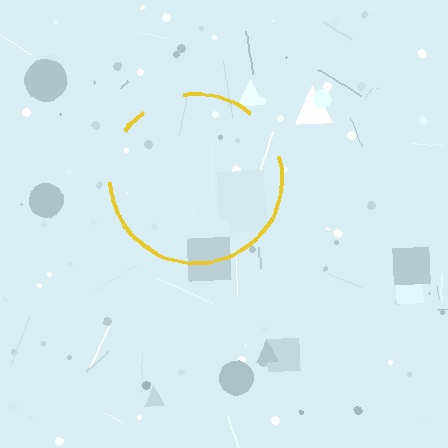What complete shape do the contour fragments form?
The contour fragments form a circle.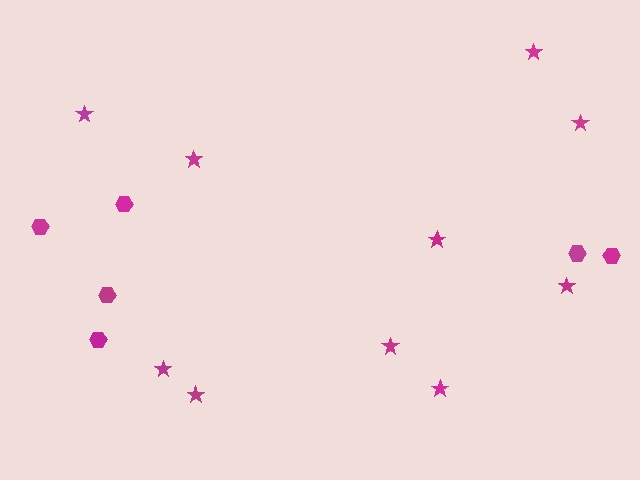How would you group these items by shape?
There are 2 groups: one group of stars (10) and one group of hexagons (6).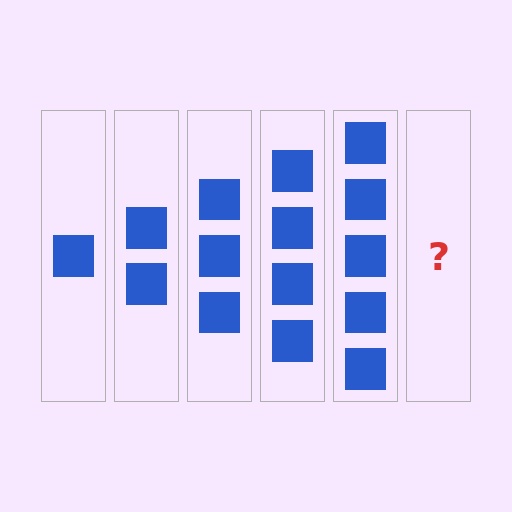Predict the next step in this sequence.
The next step is 6 squares.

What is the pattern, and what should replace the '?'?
The pattern is that each step adds one more square. The '?' should be 6 squares.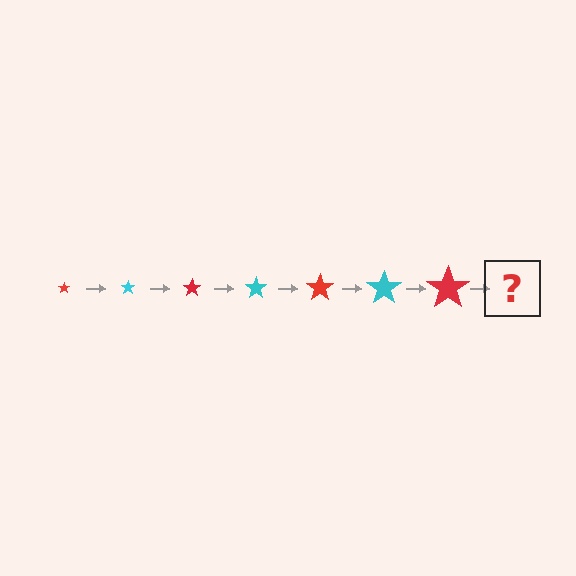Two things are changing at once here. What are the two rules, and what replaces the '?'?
The two rules are that the star grows larger each step and the color cycles through red and cyan. The '?' should be a cyan star, larger than the previous one.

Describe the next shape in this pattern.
It should be a cyan star, larger than the previous one.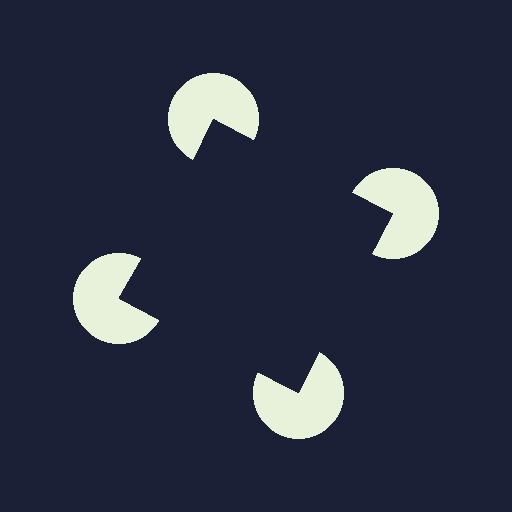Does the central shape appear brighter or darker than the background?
It typically appears slightly darker than the background, even though no actual brightness change is drawn.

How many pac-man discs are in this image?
There are 4 — one at each vertex of the illusory square.